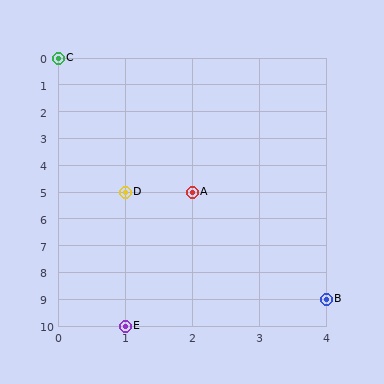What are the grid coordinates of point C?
Point C is at grid coordinates (0, 0).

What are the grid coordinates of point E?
Point E is at grid coordinates (1, 10).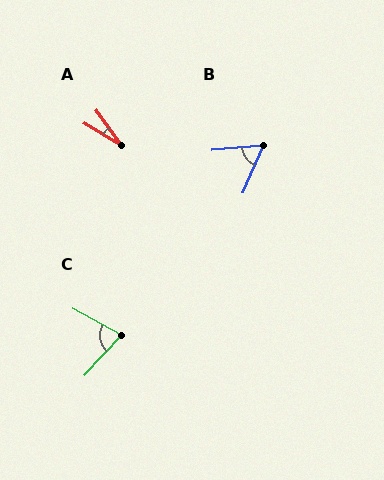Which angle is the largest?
C, at approximately 76 degrees.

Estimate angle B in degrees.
Approximately 61 degrees.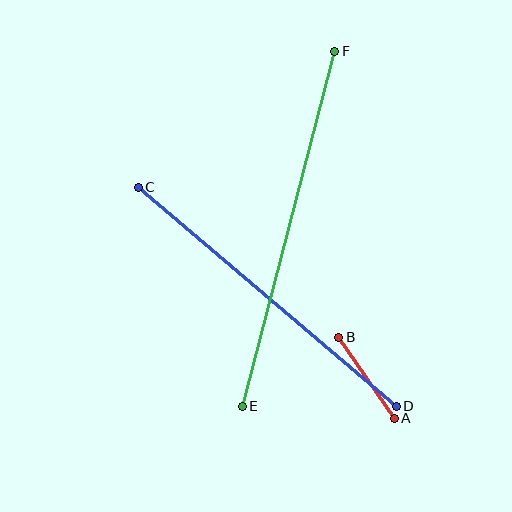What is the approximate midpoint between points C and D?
The midpoint is at approximately (267, 297) pixels.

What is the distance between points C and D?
The distance is approximately 338 pixels.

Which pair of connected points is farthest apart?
Points E and F are farthest apart.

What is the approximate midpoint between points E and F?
The midpoint is at approximately (289, 229) pixels.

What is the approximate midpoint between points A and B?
The midpoint is at approximately (367, 378) pixels.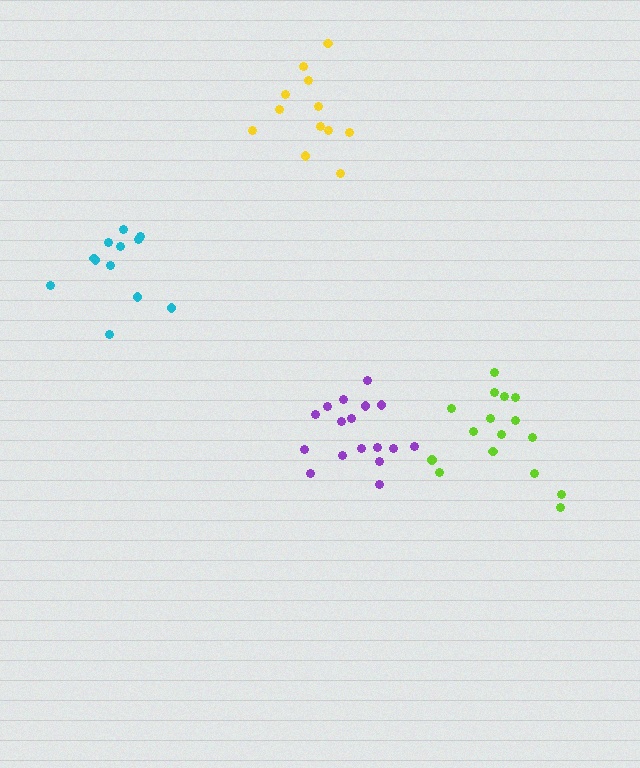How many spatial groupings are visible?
There are 4 spatial groupings.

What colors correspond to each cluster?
The clusters are colored: cyan, lime, purple, yellow.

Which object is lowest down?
The lime cluster is bottommost.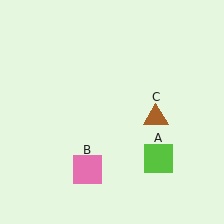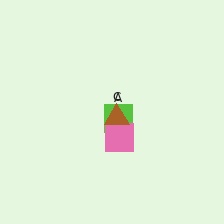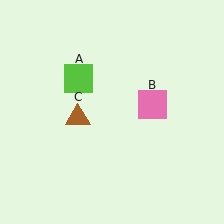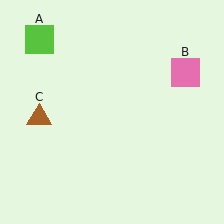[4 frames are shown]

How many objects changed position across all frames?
3 objects changed position: lime square (object A), pink square (object B), brown triangle (object C).